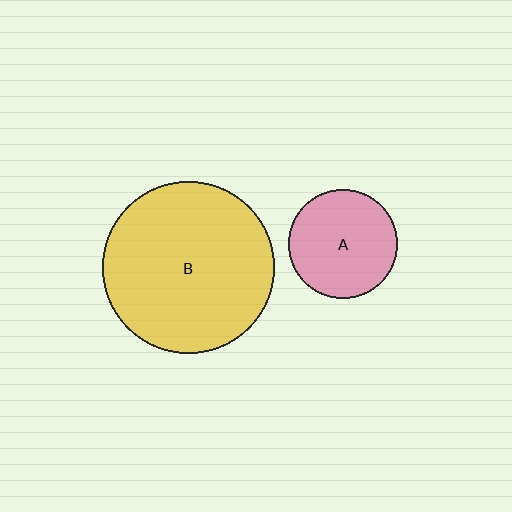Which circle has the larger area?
Circle B (yellow).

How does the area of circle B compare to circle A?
Approximately 2.5 times.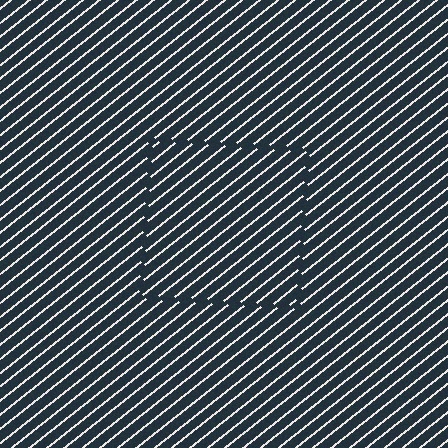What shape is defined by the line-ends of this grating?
An illusory square. The interior of the shape contains the same grating, shifted by half a period — the contour is defined by the phase discontinuity where line-ends from the inner and outer gratings abut.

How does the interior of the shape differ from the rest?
The interior of the shape contains the same grating, shifted by half a period — the contour is defined by the phase discontinuity where line-ends from the inner and outer gratings abut.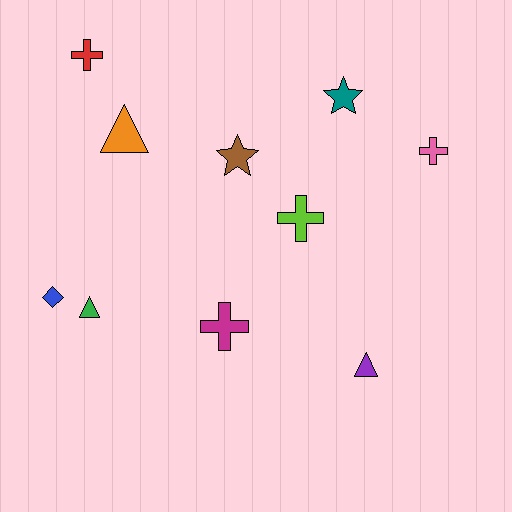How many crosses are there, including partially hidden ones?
There are 4 crosses.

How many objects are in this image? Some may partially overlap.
There are 10 objects.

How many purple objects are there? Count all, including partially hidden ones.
There is 1 purple object.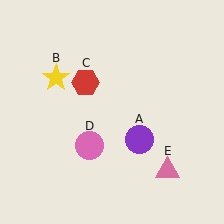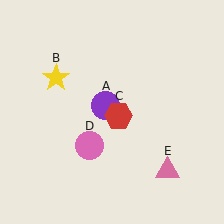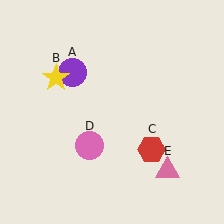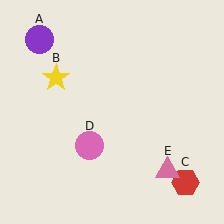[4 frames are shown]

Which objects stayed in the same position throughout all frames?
Yellow star (object B) and pink circle (object D) and pink triangle (object E) remained stationary.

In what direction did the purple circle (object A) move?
The purple circle (object A) moved up and to the left.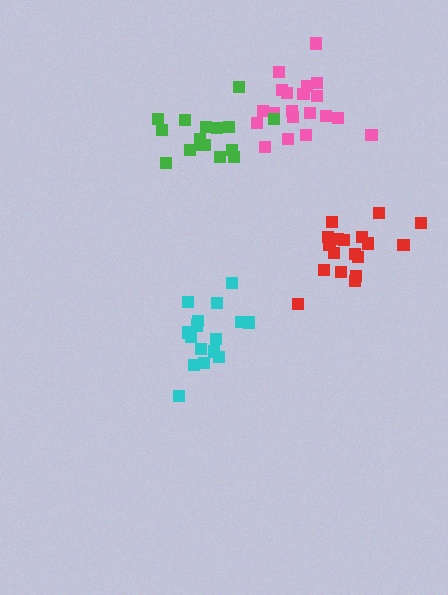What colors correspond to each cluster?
The clusters are colored: cyan, pink, red, green.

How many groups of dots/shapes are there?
There are 4 groups.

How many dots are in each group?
Group 1: 16 dots, Group 2: 20 dots, Group 3: 18 dots, Group 4: 16 dots (70 total).